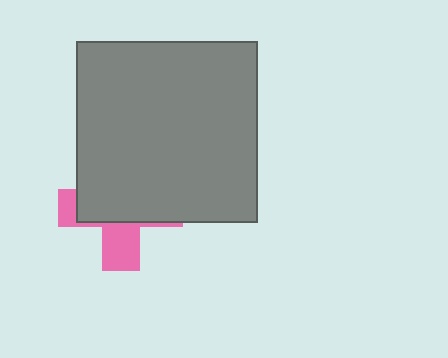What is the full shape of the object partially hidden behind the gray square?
The partially hidden object is a pink cross.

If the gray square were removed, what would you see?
You would see the complete pink cross.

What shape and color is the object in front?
The object in front is a gray square.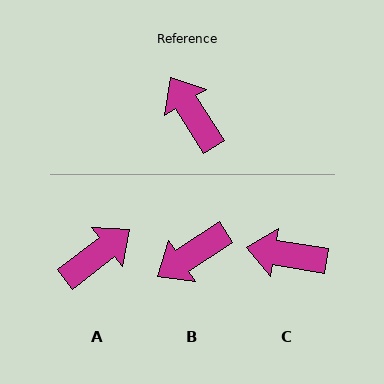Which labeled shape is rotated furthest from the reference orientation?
B, about 91 degrees away.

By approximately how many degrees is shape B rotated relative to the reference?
Approximately 91 degrees counter-clockwise.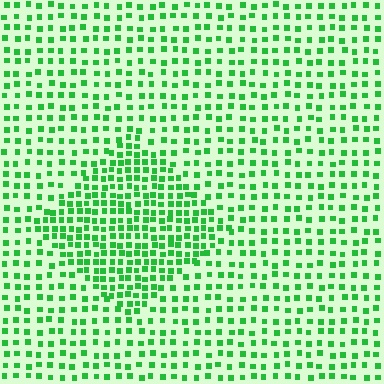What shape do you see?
I see a diamond.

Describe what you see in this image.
The image contains small green elements arranged at two different densities. A diamond-shaped region is visible where the elements are more densely packed than the surrounding area.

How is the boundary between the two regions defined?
The boundary is defined by a change in element density (approximately 1.8x ratio). All elements are the same color, size, and shape.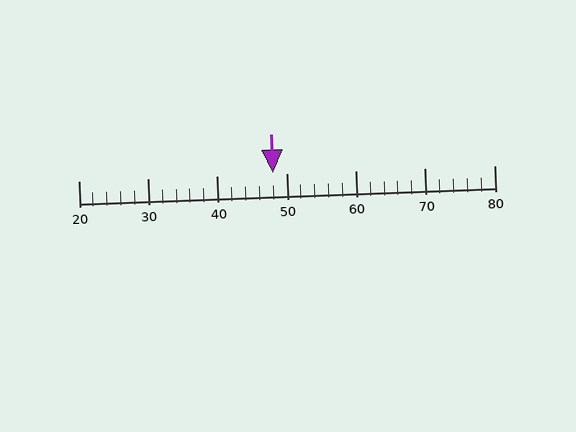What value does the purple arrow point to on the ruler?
The purple arrow points to approximately 48.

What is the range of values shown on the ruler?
The ruler shows values from 20 to 80.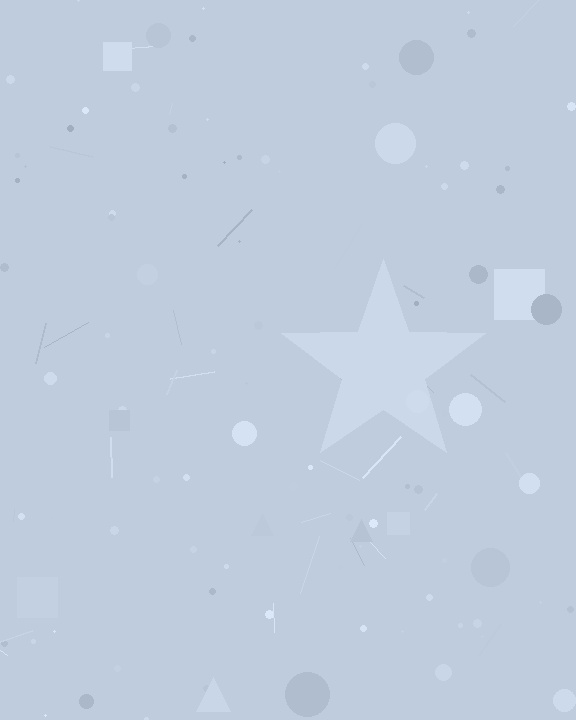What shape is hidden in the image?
A star is hidden in the image.